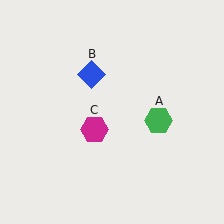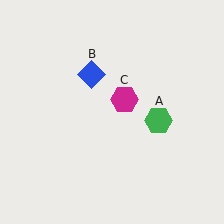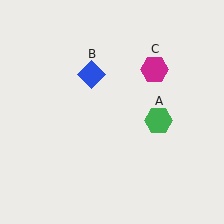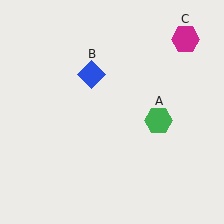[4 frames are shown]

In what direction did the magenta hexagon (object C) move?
The magenta hexagon (object C) moved up and to the right.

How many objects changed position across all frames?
1 object changed position: magenta hexagon (object C).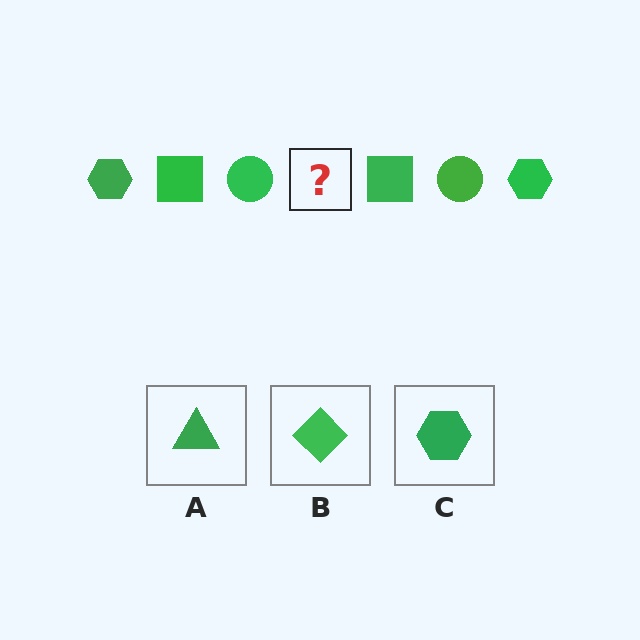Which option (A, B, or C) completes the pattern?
C.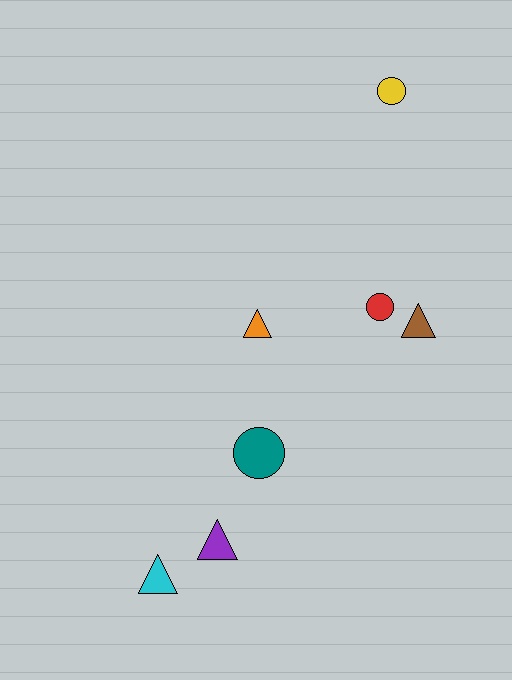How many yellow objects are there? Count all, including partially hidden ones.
There is 1 yellow object.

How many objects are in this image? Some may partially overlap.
There are 7 objects.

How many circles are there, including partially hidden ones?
There are 3 circles.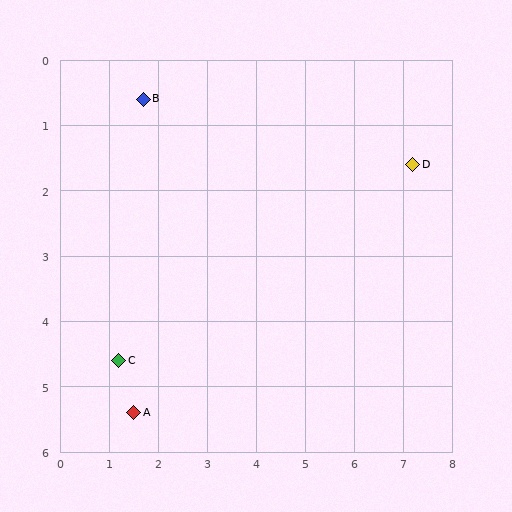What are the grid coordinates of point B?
Point B is at approximately (1.7, 0.6).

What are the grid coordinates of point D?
Point D is at approximately (7.2, 1.6).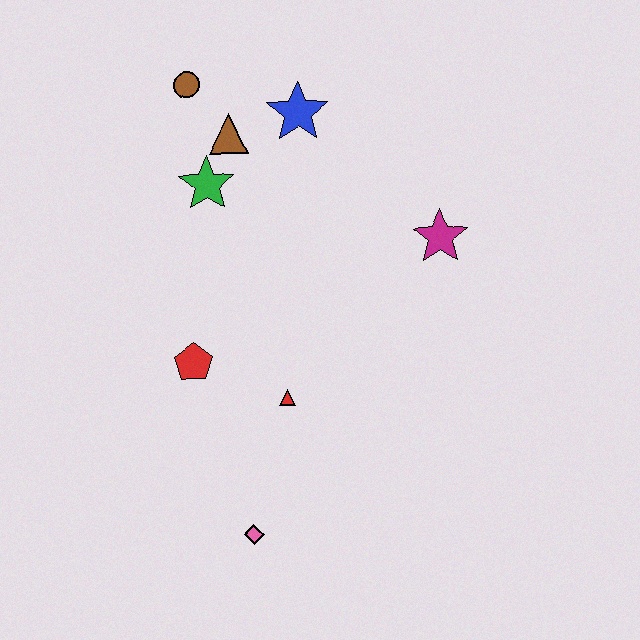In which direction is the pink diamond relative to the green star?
The pink diamond is below the green star.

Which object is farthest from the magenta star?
The pink diamond is farthest from the magenta star.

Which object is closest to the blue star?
The brown triangle is closest to the blue star.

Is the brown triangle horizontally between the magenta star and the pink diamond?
No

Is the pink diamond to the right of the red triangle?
No